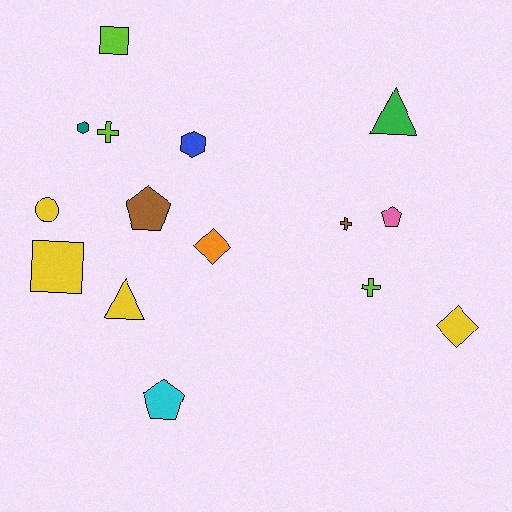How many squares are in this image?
There are 2 squares.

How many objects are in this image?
There are 15 objects.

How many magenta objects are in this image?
There are no magenta objects.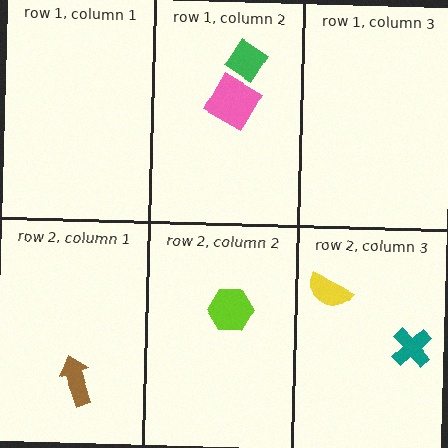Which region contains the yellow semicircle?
The row 2, column 3 region.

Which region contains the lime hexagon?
The row 2, column 2 region.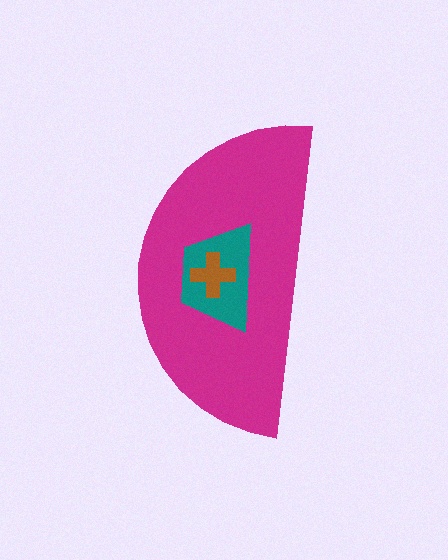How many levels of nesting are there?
3.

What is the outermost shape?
The magenta semicircle.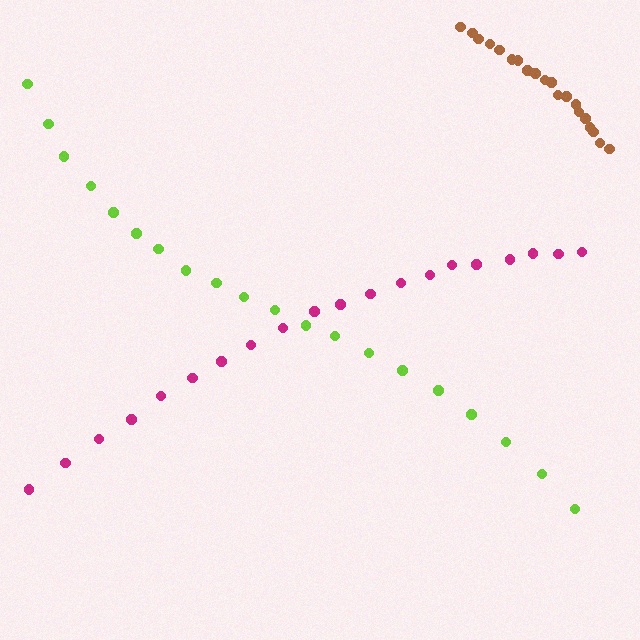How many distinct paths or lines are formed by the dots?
There are 3 distinct paths.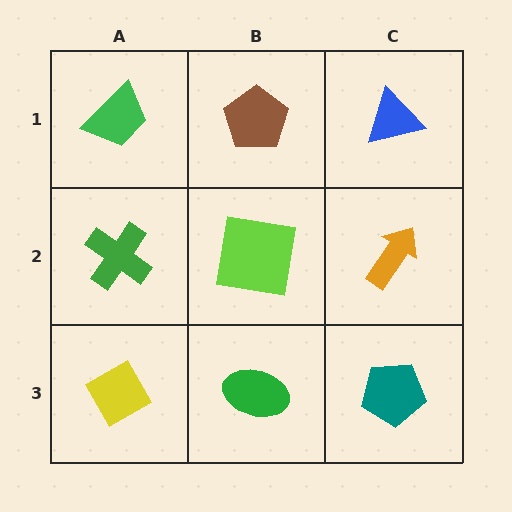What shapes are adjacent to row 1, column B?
A lime square (row 2, column B), a green trapezoid (row 1, column A), a blue triangle (row 1, column C).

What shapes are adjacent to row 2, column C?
A blue triangle (row 1, column C), a teal pentagon (row 3, column C), a lime square (row 2, column B).